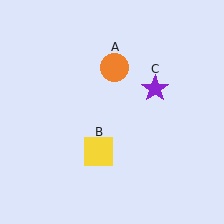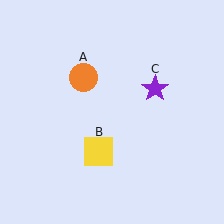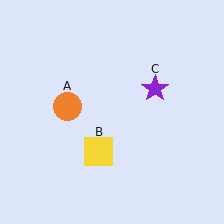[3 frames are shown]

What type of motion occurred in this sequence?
The orange circle (object A) rotated counterclockwise around the center of the scene.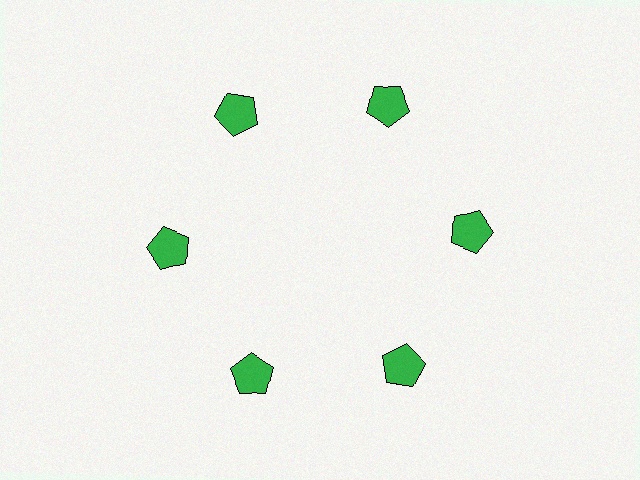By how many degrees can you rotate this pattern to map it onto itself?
The pattern maps onto itself every 60 degrees of rotation.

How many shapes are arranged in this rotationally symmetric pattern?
There are 6 shapes, arranged in 6 groups of 1.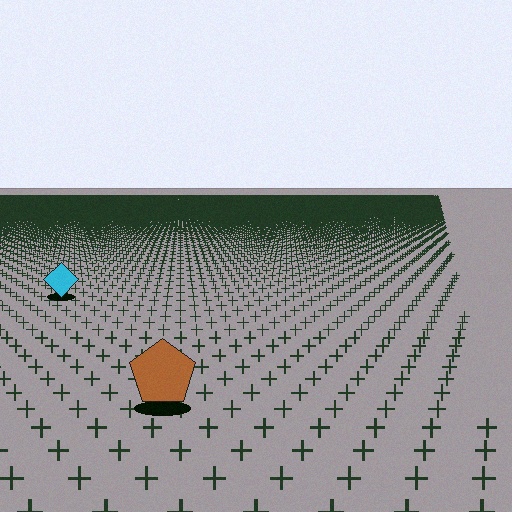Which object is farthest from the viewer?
The cyan diamond is farthest from the viewer. It appears smaller and the ground texture around it is denser.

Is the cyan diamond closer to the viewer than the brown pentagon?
No. The brown pentagon is closer — you can tell from the texture gradient: the ground texture is coarser near it.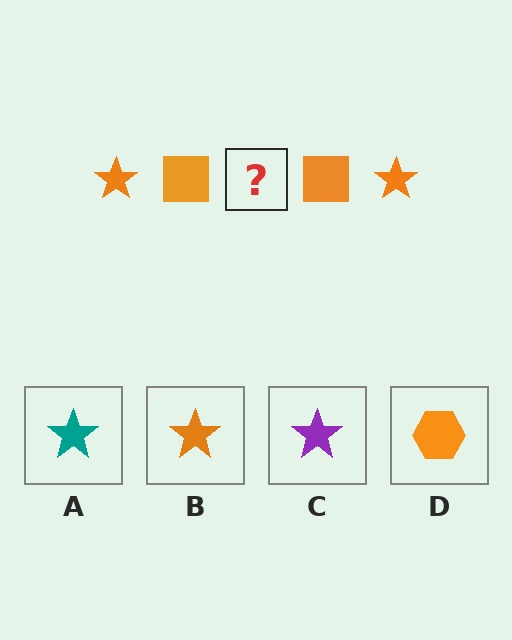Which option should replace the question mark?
Option B.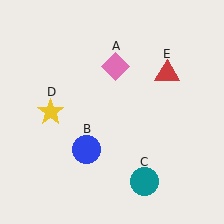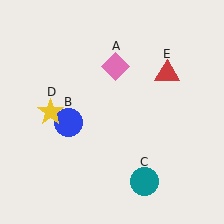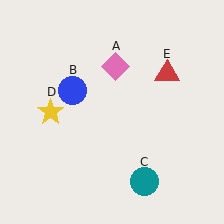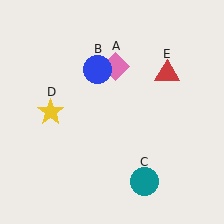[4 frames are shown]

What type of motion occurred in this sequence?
The blue circle (object B) rotated clockwise around the center of the scene.